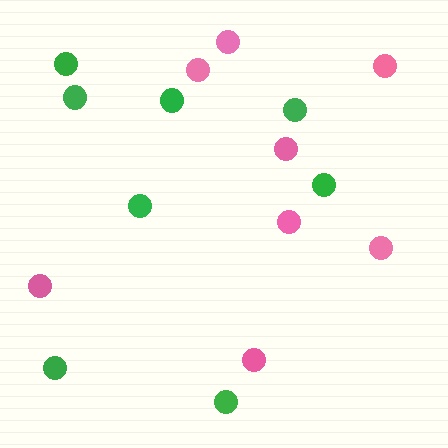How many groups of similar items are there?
There are 2 groups: one group of pink circles (8) and one group of green circles (8).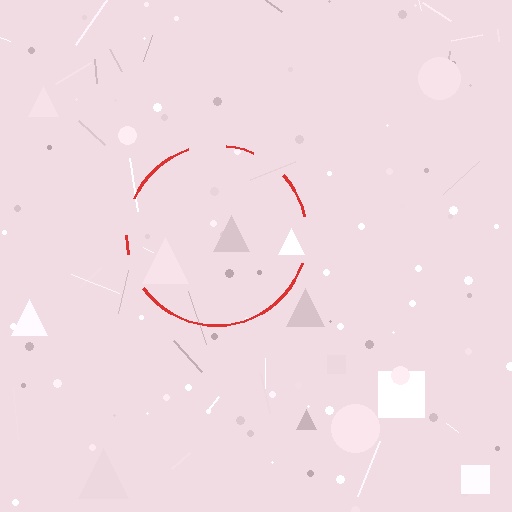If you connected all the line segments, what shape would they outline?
They would outline a circle.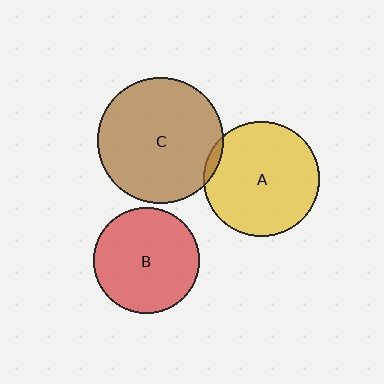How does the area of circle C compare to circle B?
Approximately 1.4 times.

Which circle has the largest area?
Circle C (brown).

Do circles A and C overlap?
Yes.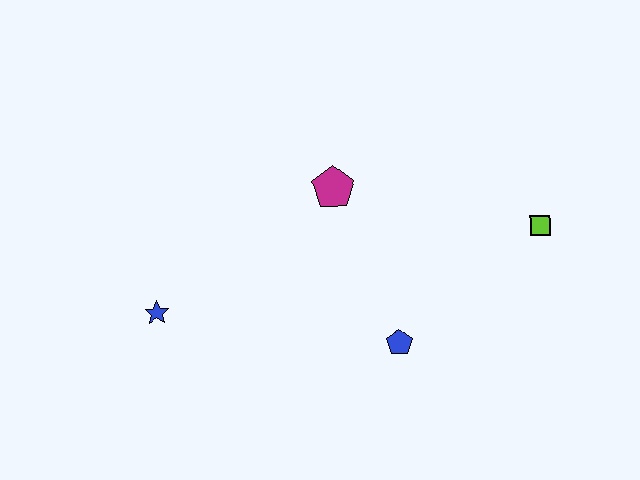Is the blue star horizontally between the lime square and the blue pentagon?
No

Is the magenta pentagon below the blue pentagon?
No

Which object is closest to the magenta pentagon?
The blue pentagon is closest to the magenta pentagon.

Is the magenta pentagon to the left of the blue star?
No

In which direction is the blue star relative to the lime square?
The blue star is to the left of the lime square.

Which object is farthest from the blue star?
The lime square is farthest from the blue star.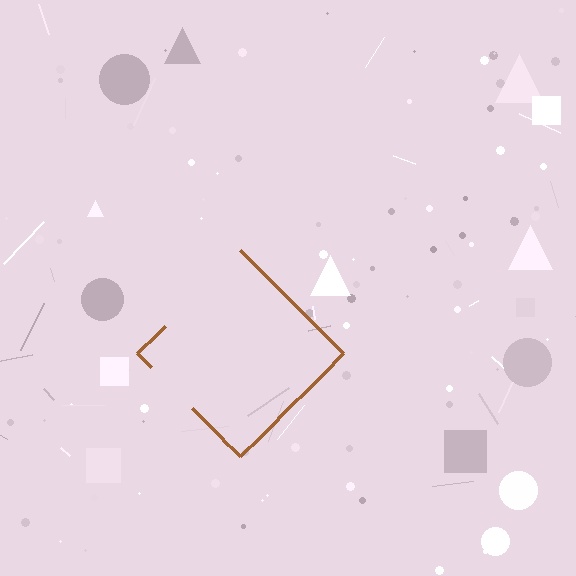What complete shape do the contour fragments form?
The contour fragments form a diamond.